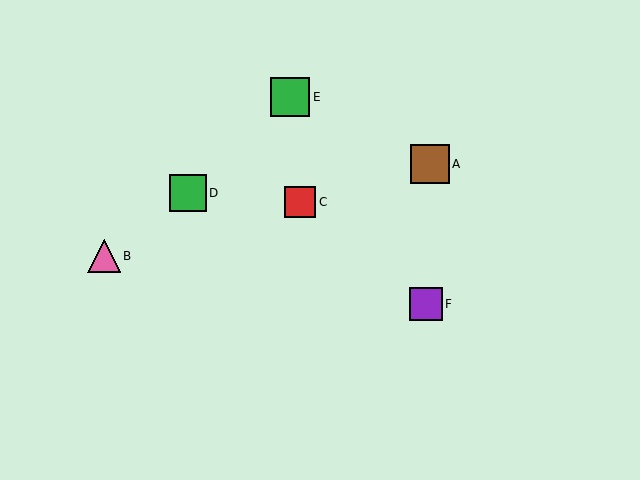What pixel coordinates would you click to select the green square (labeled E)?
Click at (290, 97) to select the green square E.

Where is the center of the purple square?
The center of the purple square is at (426, 304).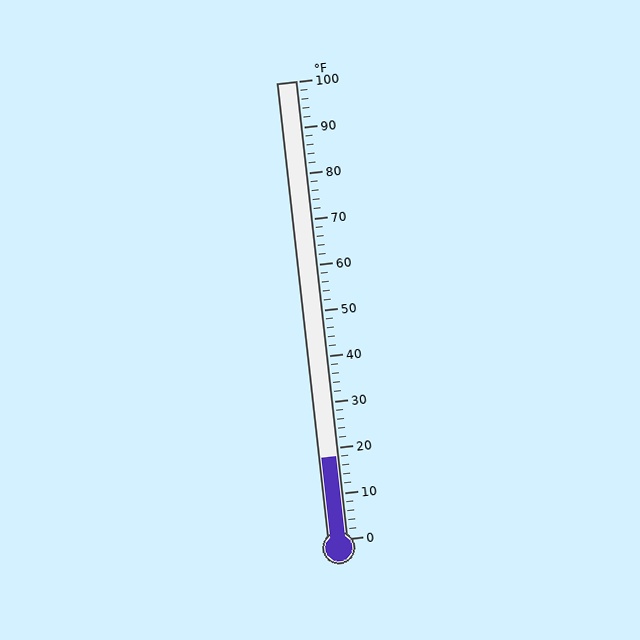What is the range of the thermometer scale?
The thermometer scale ranges from 0°F to 100°F.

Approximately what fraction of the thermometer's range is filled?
The thermometer is filled to approximately 20% of its range.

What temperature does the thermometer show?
The thermometer shows approximately 18°F.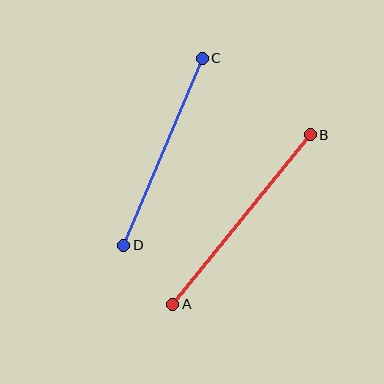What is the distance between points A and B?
The distance is approximately 218 pixels.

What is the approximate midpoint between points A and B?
The midpoint is at approximately (242, 220) pixels.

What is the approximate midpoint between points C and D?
The midpoint is at approximately (163, 152) pixels.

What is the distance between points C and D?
The distance is approximately 203 pixels.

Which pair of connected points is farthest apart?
Points A and B are farthest apart.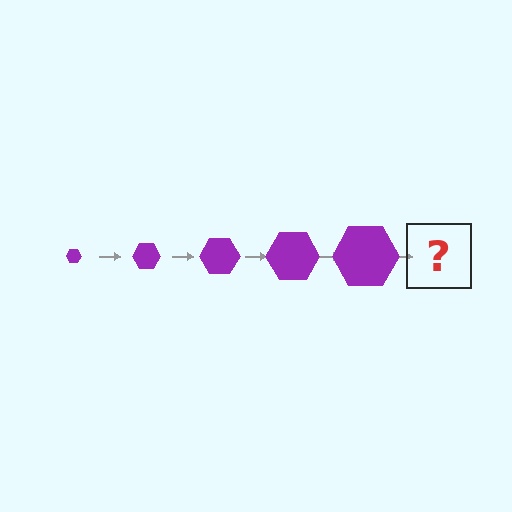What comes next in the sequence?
The next element should be a purple hexagon, larger than the previous one.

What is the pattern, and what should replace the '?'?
The pattern is that the hexagon gets progressively larger each step. The '?' should be a purple hexagon, larger than the previous one.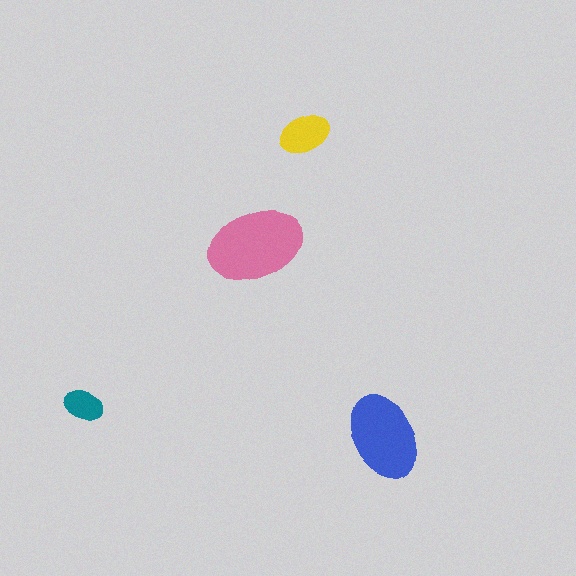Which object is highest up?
The yellow ellipse is topmost.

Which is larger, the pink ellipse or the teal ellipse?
The pink one.